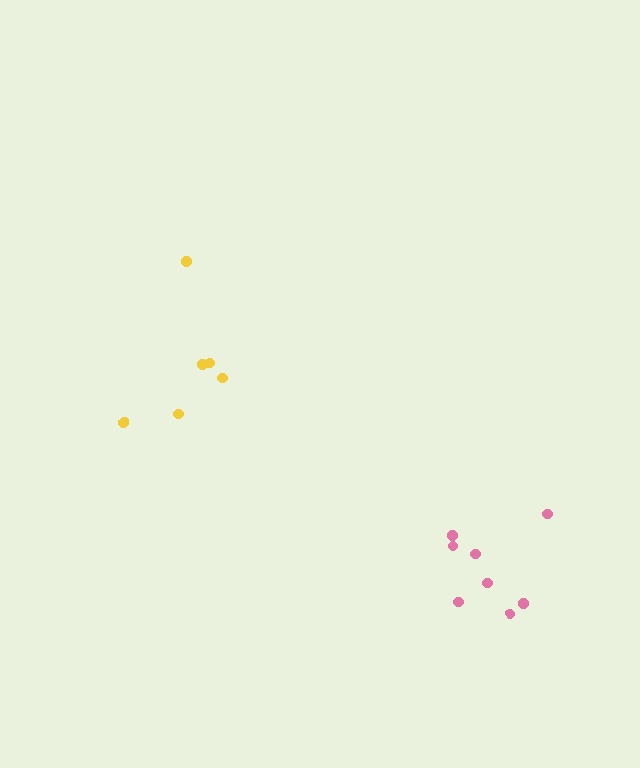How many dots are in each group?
Group 1: 8 dots, Group 2: 6 dots (14 total).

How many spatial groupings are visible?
There are 2 spatial groupings.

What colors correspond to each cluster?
The clusters are colored: pink, yellow.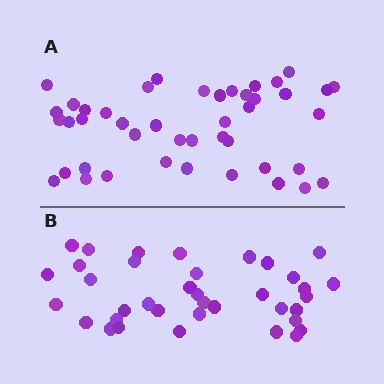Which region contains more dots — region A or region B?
Region A (the top region) has more dots.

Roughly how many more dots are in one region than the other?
Region A has roughly 8 or so more dots than region B.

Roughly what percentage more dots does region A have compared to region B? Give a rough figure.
About 20% more.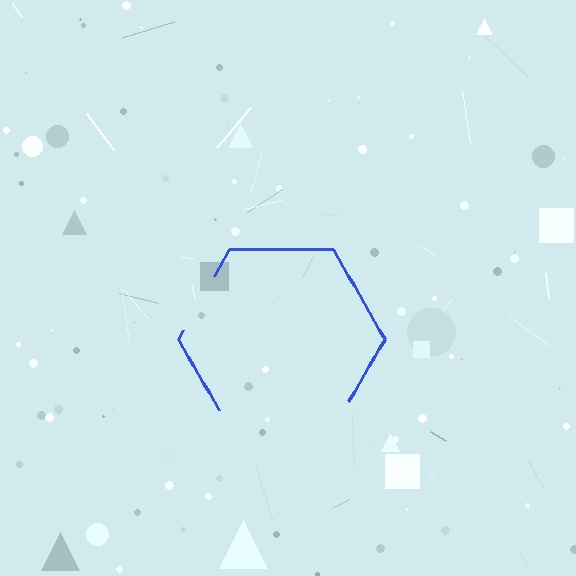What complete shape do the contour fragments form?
The contour fragments form a hexagon.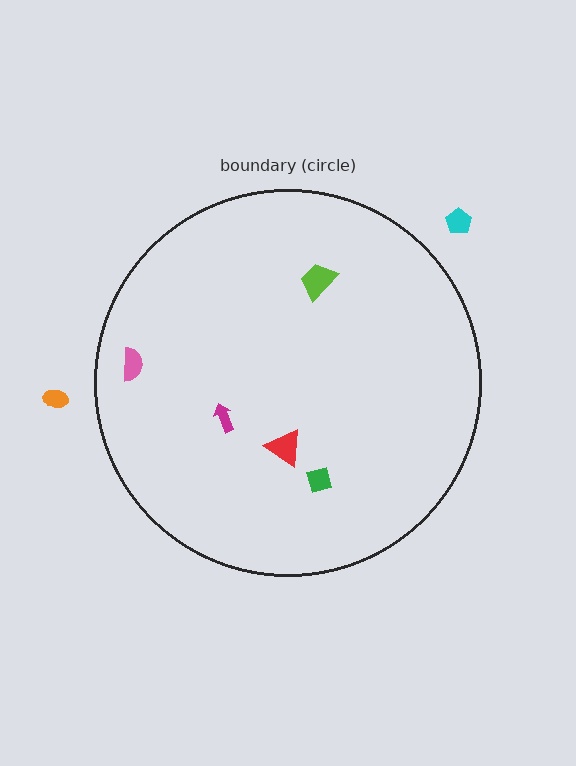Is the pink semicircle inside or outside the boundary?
Inside.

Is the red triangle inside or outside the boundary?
Inside.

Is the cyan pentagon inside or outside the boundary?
Outside.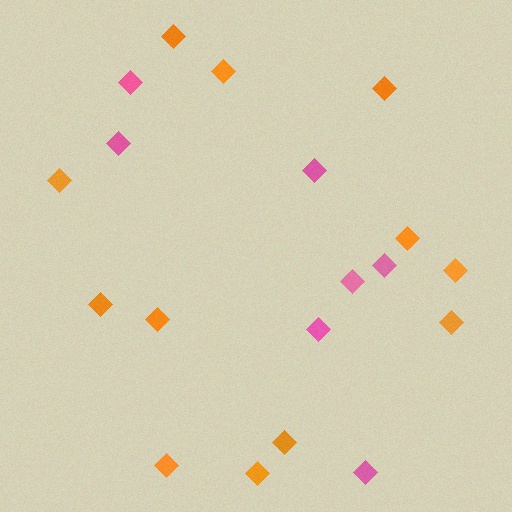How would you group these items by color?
There are 2 groups: one group of pink diamonds (7) and one group of orange diamonds (12).